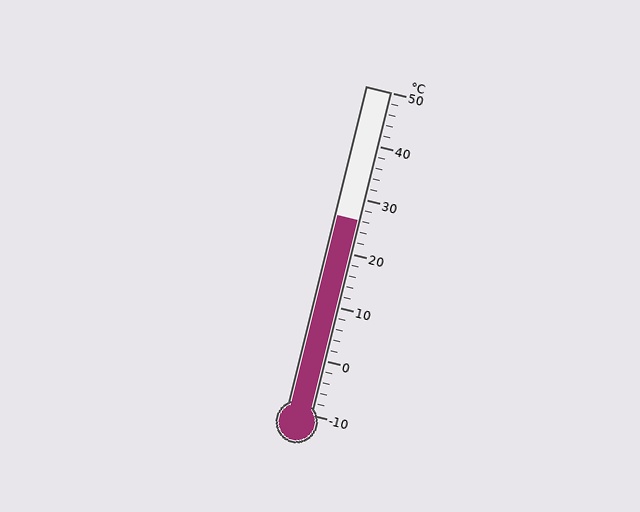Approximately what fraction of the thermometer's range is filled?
The thermometer is filled to approximately 60% of its range.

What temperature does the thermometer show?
The thermometer shows approximately 26°C.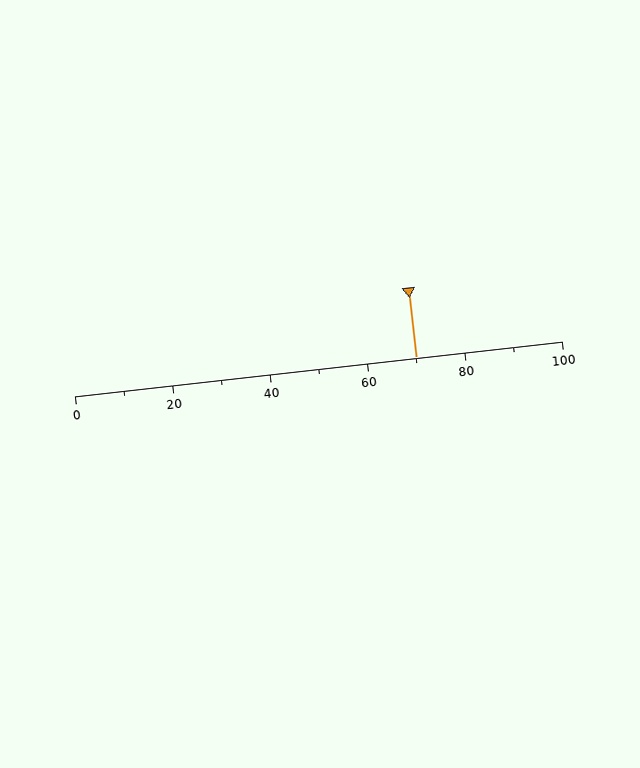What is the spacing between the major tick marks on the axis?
The major ticks are spaced 20 apart.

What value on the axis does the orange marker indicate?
The marker indicates approximately 70.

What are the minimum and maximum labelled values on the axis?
The axis runs from 0 to 100.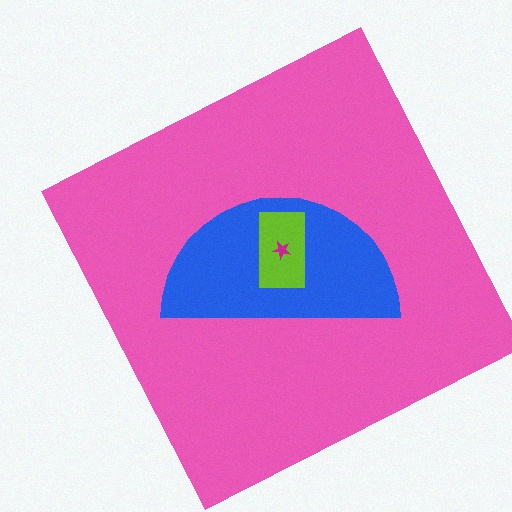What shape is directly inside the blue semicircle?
The lime rectangle.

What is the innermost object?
The magenta star.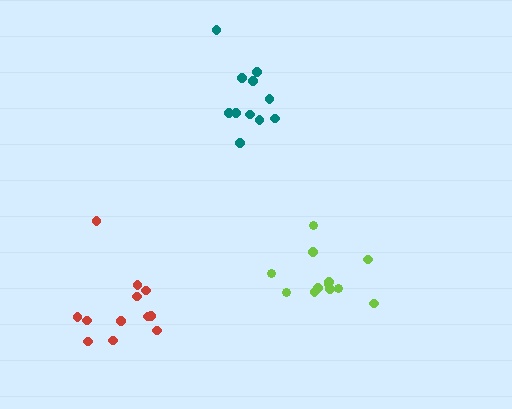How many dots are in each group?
Group 1: 11 dots, Group 2: 12 dots, Group 3: 12 dots (35 total).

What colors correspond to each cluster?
The clusters are colored: teal, red, lime.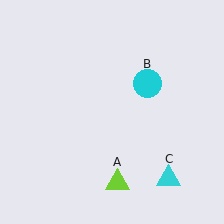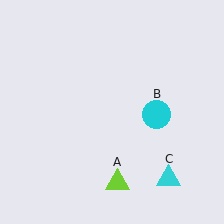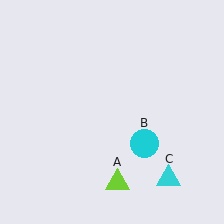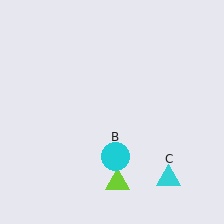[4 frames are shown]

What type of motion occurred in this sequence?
The cyan circle (object B) rotated clockwise around the center of the scene.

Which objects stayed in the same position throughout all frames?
Lime triangle (object A) and cyan triangle (object C) remained stationary.